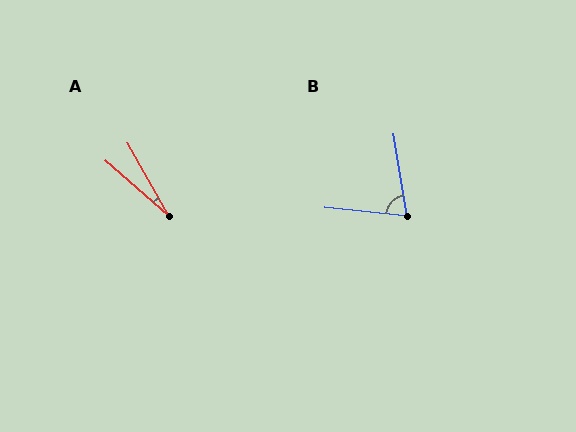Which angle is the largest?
B, at approximately 75 degrees.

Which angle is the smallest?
A, at approximately 19 degrees.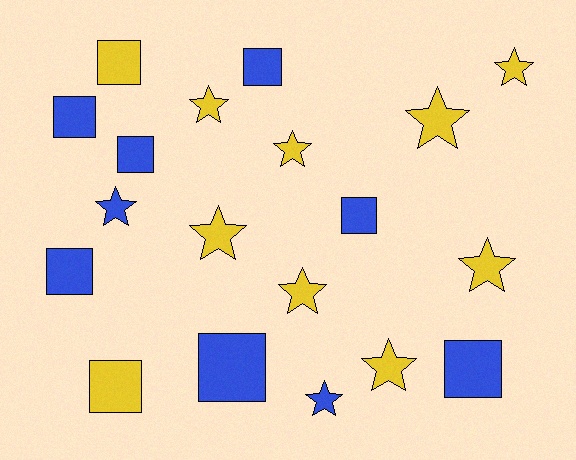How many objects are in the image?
There are 19 objects.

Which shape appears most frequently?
Star, with 10 objects.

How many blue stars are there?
There are 2 blue stars.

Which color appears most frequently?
Yellow, with 10 objects.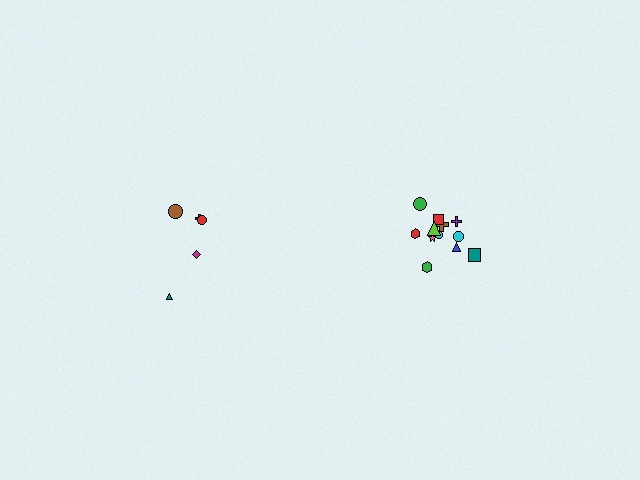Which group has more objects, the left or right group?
The right group.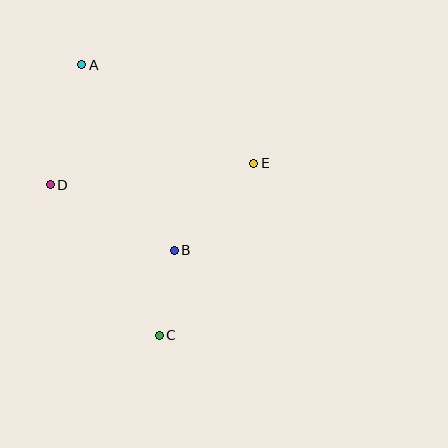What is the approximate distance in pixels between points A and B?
The distance between A and B is approximately 207 pixels.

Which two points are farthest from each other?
Points A and C are farthest from each other.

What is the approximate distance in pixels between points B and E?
The distance between B and E is approximately 118 pixels.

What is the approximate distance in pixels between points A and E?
The distance between A and E is approximately 198 pixels.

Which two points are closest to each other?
Points B and C are closest to each other.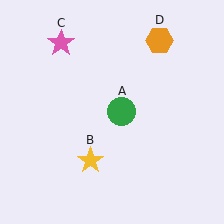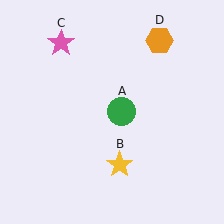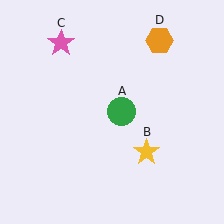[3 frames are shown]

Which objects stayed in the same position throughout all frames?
Green circle (object A) and pink star (object C) and orange hexagon (object D) remained stationary.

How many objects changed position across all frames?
1 object changed position: yellow star (object B).